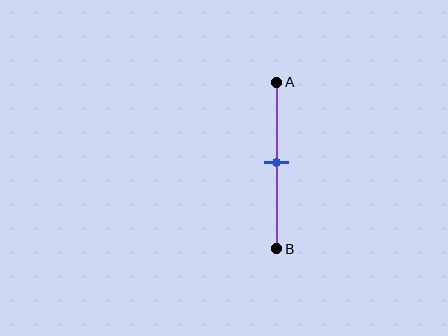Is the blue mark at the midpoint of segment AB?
Yes, the mark is approximately at the midpoint.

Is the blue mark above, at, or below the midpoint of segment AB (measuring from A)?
The blue mark is approximately at the midpoint of segment AB.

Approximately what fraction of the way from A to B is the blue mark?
The blue mark is approximately 50% of the way from A to B.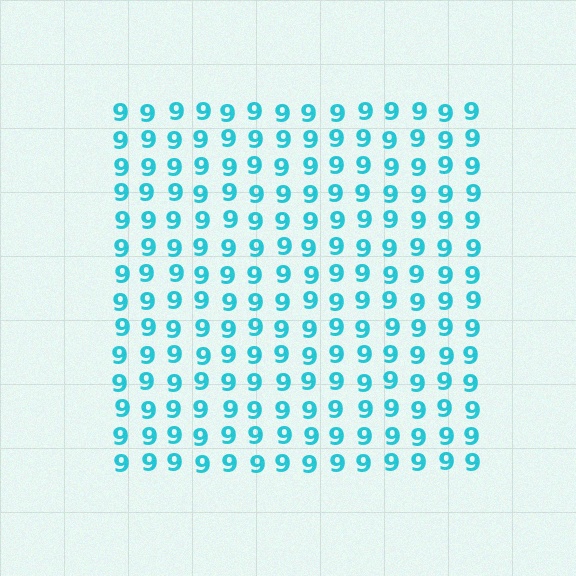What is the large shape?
The large shape is a square.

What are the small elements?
The small elements are digit 9's.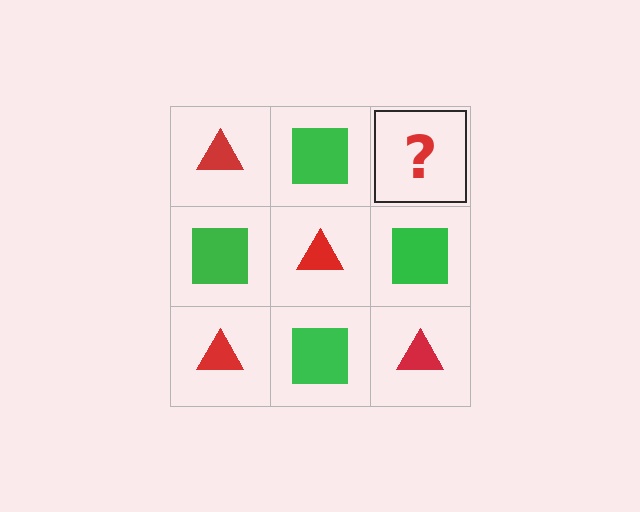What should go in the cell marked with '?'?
The missing cell should contain a red triangle.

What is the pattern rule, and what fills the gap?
The rule is that it alternates red triangle and green square in a checkerboard pattern. The gap should be filled with a red triangle.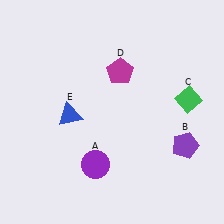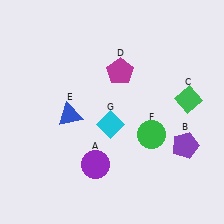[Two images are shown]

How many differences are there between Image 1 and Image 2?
There are 2 differences between the two images.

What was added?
A green circle (F), a cyan diamond (G) were added in Image 2.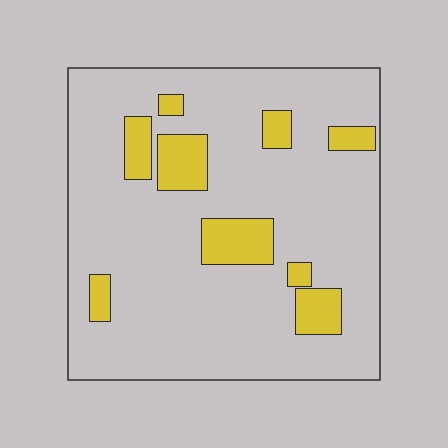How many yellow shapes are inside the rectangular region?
9.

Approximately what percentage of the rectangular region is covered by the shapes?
Approximately 15%.